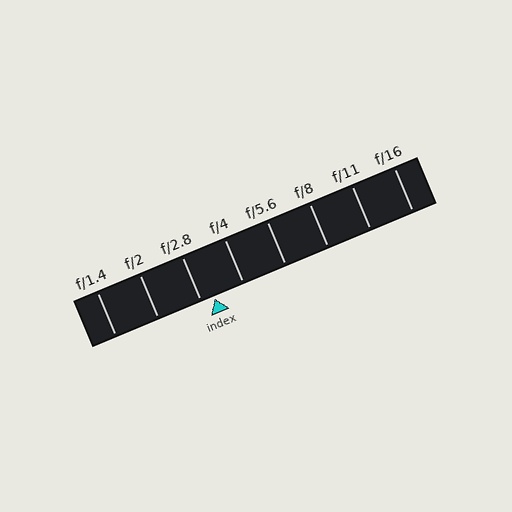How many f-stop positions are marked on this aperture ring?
There are 8 f-stop positions marked.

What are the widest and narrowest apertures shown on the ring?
The widest aperture shown is f/1.4 and the narrowest is f/16.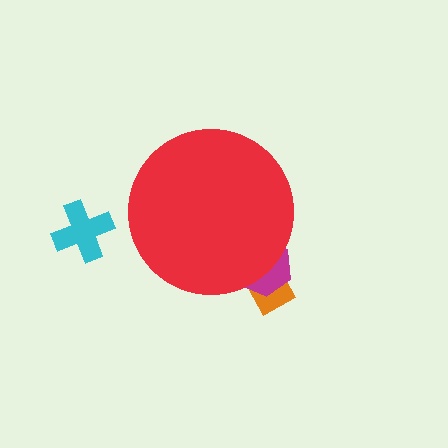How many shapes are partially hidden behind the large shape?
2 shapes are partially hidden.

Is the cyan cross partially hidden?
No, the cyan cross is fully visible.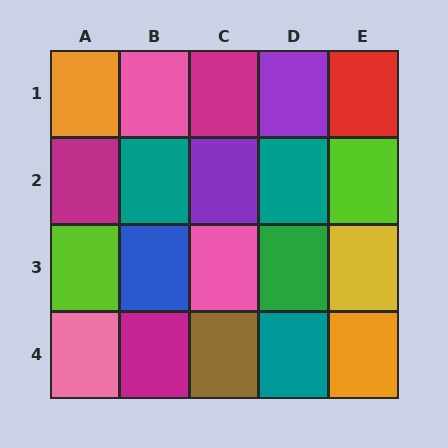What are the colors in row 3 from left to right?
Lime, blue, pink, green, yellow.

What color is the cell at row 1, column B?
Pink.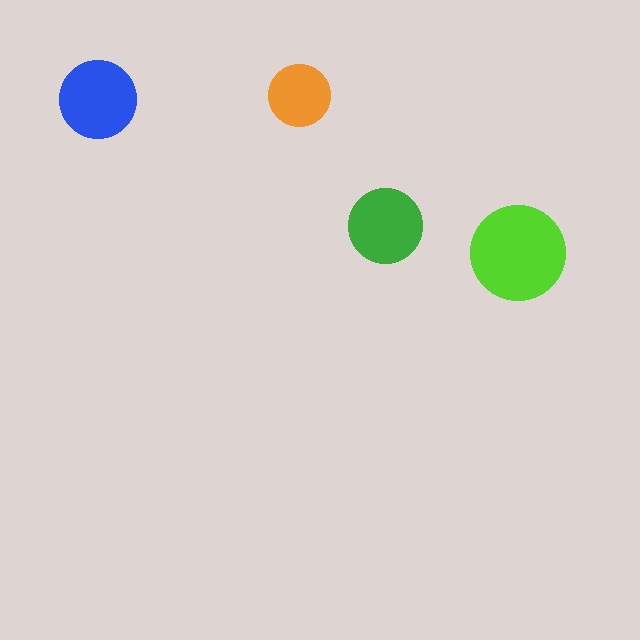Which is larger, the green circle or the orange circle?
The green one.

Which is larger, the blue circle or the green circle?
The blue one.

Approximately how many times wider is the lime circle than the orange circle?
About 1.5 times wider.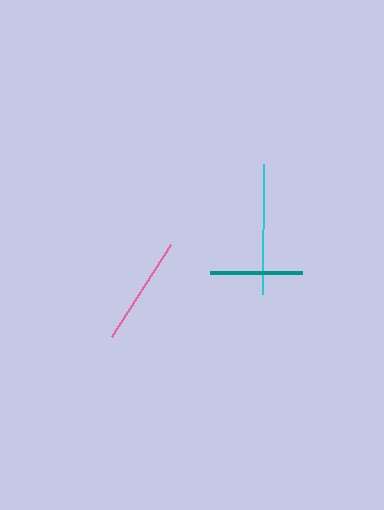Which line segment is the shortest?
The teal line is the shortest at approximately 92 pixels.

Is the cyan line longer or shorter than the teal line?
The cyan line is longer than the teal line.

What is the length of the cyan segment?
The cyan segment is approximately 130 pixels long.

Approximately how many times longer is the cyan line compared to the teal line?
The cyan line is approximately 1.4 times the length of the teal line.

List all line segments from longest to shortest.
From longest to shortest: cyan, pink, teal.